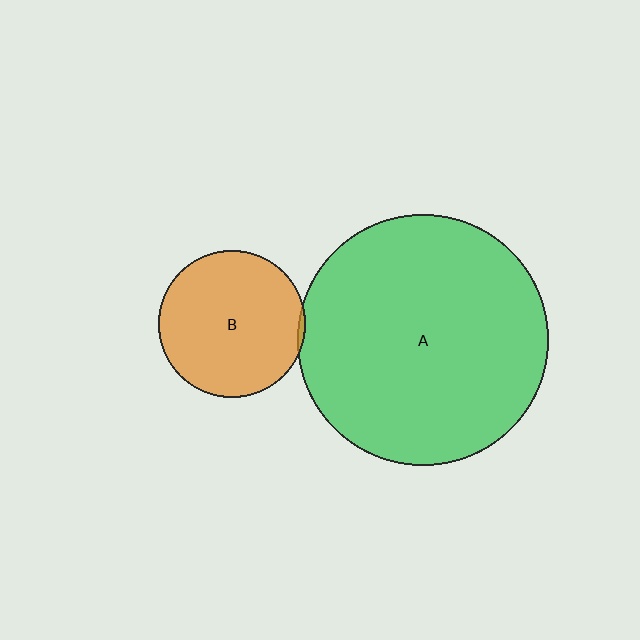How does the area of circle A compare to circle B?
Approximately 2.9 times.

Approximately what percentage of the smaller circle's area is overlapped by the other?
Approximately 5%.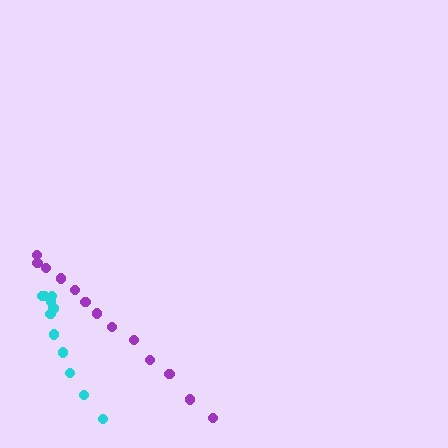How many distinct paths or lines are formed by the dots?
There are 2 distinct paths.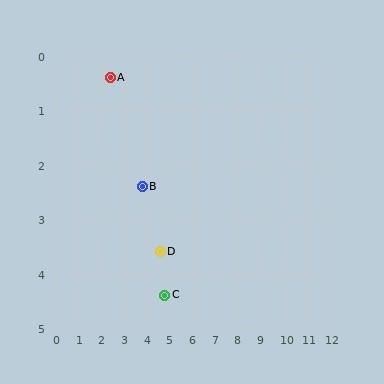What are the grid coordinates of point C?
Point C is at approximately (4.8, 4.4).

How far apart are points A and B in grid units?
Points A and B are about 2.4 grid units apart.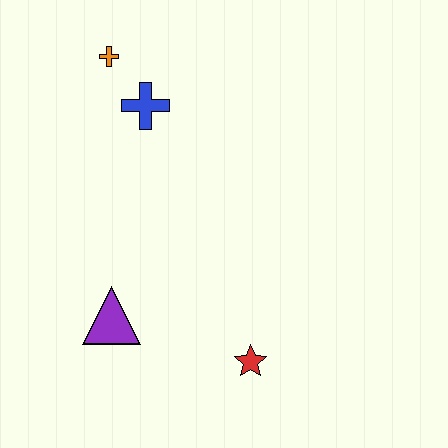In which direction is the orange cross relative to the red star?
The orange cross is above the red star.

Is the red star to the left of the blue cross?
No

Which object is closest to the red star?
The purple triangle is closest to the red star.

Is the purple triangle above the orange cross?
No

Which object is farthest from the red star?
The orange cross is farthest from the red star.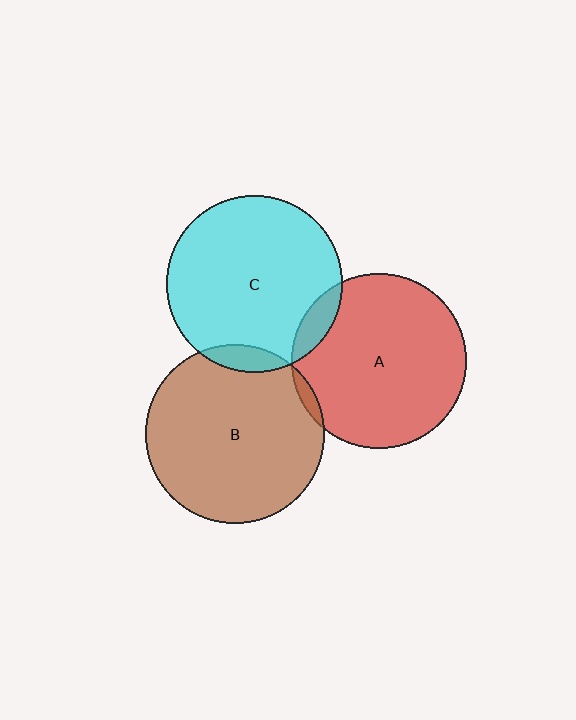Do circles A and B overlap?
Yes.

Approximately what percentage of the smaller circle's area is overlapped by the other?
Approximately 5%.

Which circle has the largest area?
Circle B (brown).